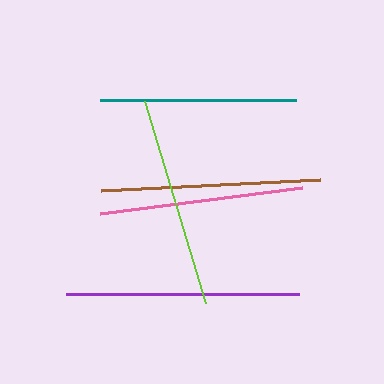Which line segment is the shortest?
The teal line is the shortest at approximately 196 pixels.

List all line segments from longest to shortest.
From longest to shortest: purple, brown, lime, pink, teal.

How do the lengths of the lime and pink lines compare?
The lime and pink lines are approximately the same length.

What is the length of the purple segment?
The purple segment is approximately 233 pixels long.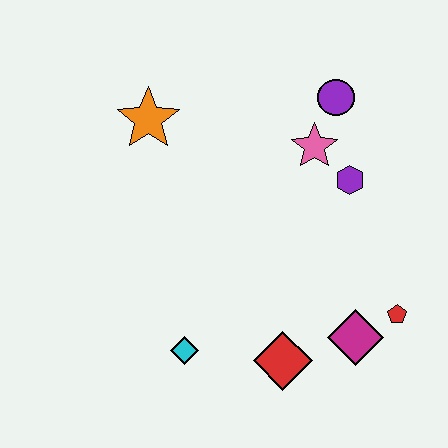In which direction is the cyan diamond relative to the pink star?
The cyan diamond is below the pink star.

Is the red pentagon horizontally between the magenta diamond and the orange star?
No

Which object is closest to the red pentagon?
The magenta diamond is closest to the red pentagon.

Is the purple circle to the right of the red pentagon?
No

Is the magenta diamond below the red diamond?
No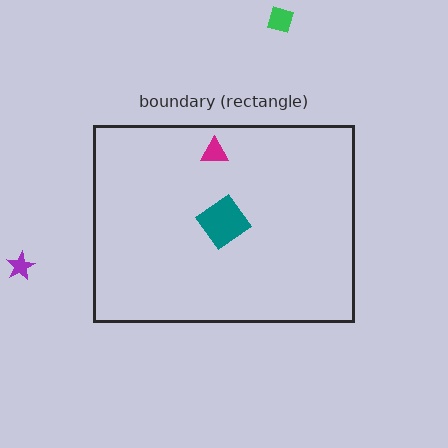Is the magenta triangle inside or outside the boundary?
Inside.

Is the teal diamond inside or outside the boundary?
Inside.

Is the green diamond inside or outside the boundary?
Outside.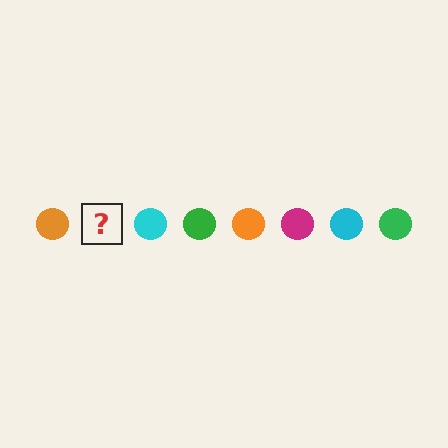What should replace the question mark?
The question mark should be replaced with a magenta circle.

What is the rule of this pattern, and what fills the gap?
The rule is that the pattern cycles through orange, magenta, cyan, green circles. The gap should be filled with a magenta circle.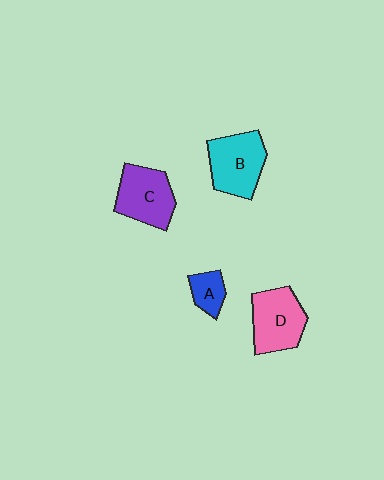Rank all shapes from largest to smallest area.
From largest to smallest: B (cyan), D (pink), C (purple), A (blue).